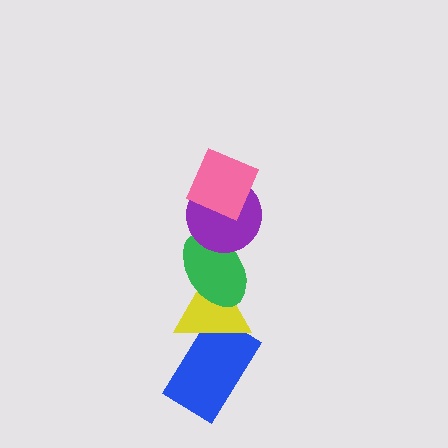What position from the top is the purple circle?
The purple circle is 2nd from the top.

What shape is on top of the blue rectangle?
The yellow triangle is on top of the blue rectangle.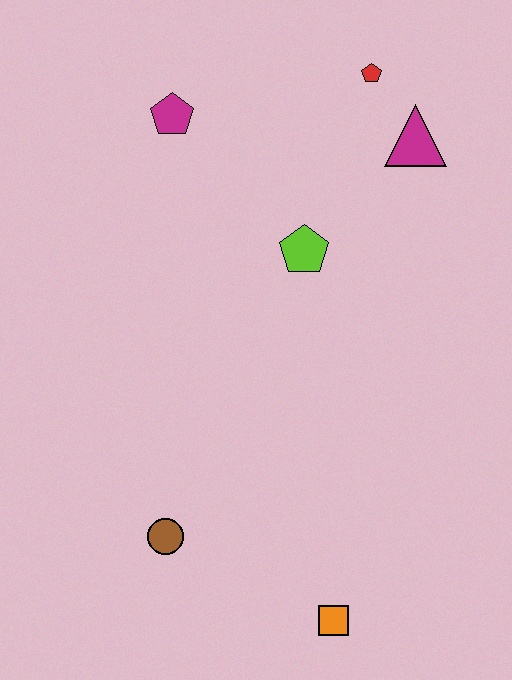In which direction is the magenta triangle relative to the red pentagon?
The magenta triangle is below the red pentagon.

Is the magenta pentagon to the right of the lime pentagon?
No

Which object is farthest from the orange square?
The red pentagon is farthest from the orange square.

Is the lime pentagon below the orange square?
No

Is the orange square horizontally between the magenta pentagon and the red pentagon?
Yes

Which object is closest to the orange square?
The brown circle is closest to the orange square.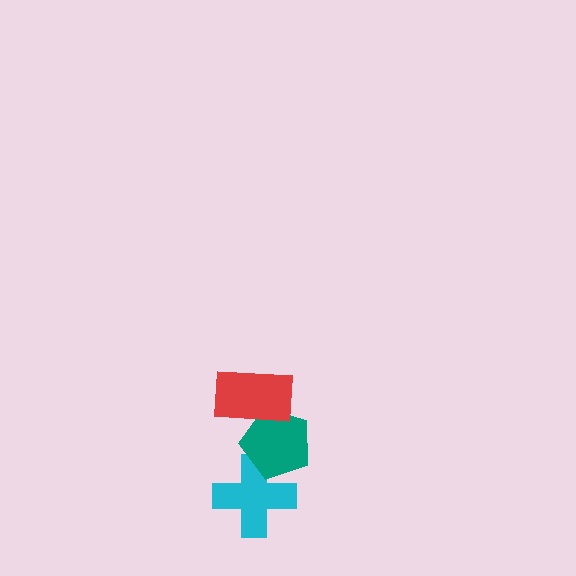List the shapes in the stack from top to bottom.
From top to bottom: the red rectangle, the teal pentagon, the cyan cross.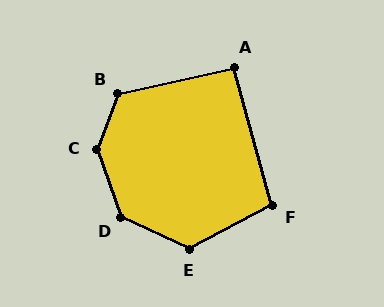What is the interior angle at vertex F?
Approximately 103 degrees (obtuse).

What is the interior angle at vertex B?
Approximately 123 degrees (obtuse).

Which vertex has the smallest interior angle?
A, at approximately 93 degrees.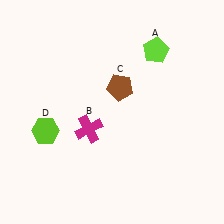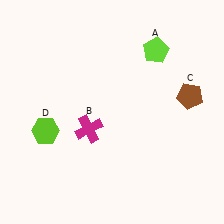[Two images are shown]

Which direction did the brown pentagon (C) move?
The brown pentagon (C) moved right.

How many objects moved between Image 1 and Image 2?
1 object moved between the two images.